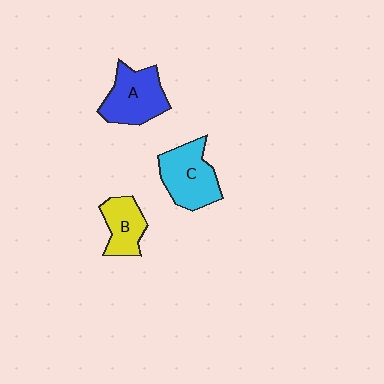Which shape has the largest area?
Shape C (cyan).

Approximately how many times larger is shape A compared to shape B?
Approximately 1.4 times.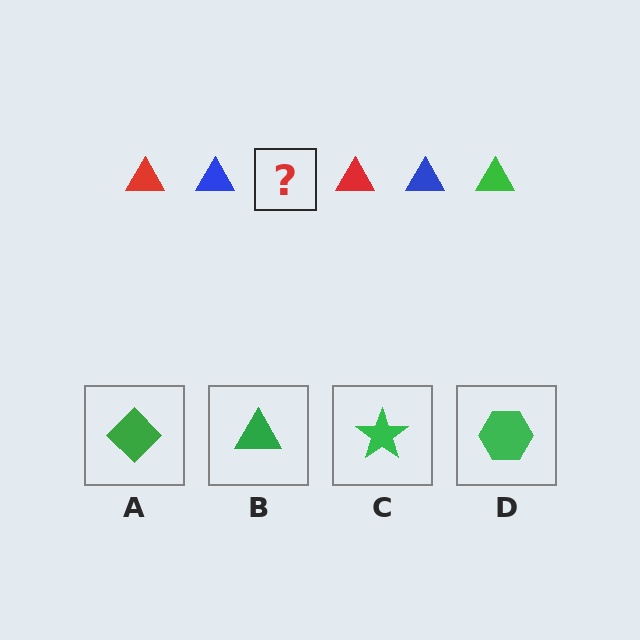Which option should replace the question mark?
Option B.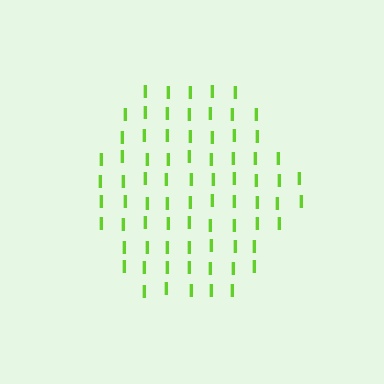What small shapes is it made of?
It is made of small letter I's.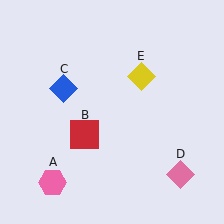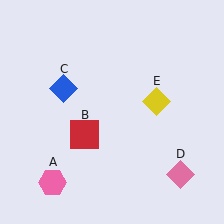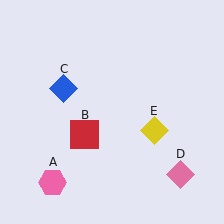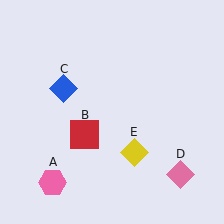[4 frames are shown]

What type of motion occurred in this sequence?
The yellow diamond (object E) rotated clockwise around the center of the scene.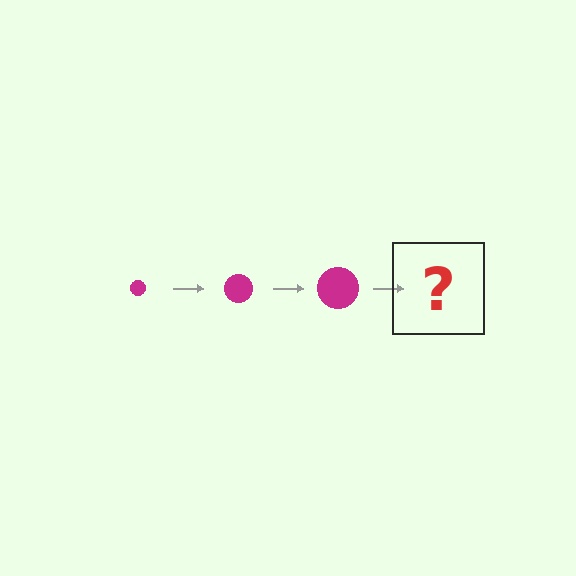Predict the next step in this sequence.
The next step is a magenta circle, larger than the previous one.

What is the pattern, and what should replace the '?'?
The pattern is that the circle gets progressively larger each step. The '?' should be a magenta circle, larger than the previous one.